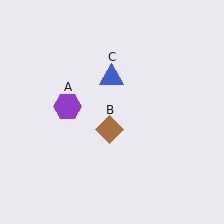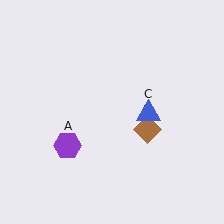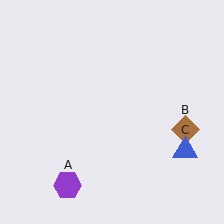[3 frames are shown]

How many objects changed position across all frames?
3 objects changed position: purple hexagon (object A), brown diamond (object B), blue triangle (object C).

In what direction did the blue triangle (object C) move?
The blue triangle (object C) moved down and to the right.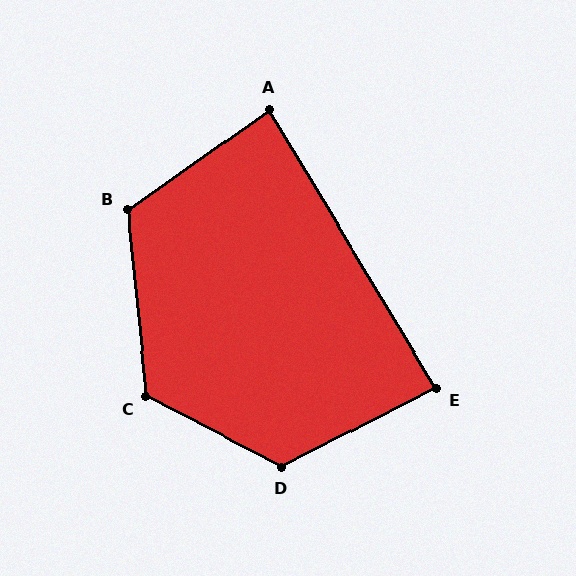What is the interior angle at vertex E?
Approximately 86 degrees (approximately right).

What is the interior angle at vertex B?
Approximately 119 degrees (obtuse).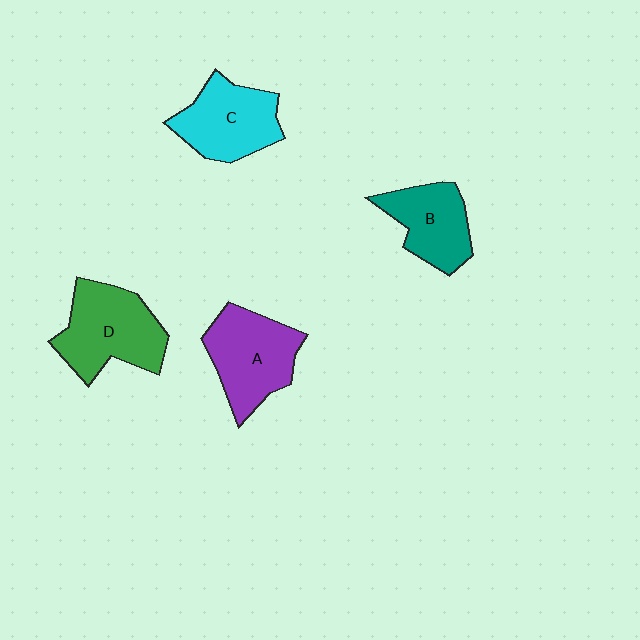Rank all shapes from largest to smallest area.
From largest to smallest: D (green), A (purple), C (cyan), B (teal).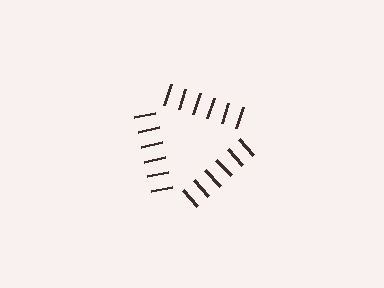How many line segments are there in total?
18 — 6 along each of the 3 edges.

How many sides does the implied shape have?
3 sides — the line-ends trace a triangle.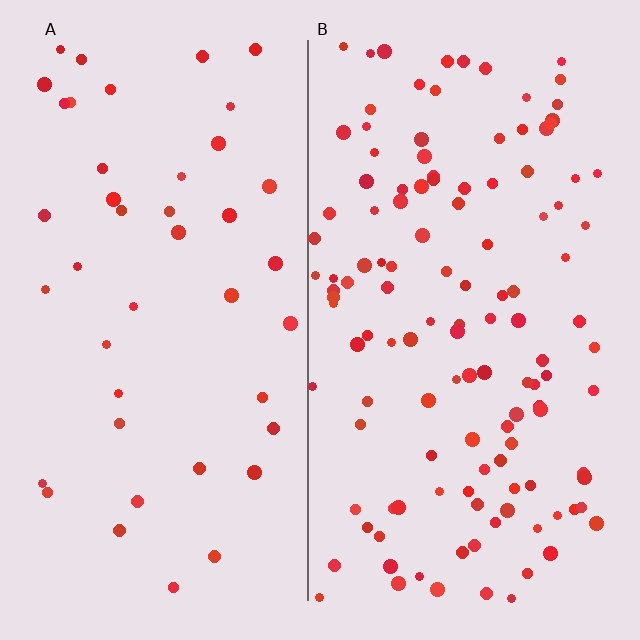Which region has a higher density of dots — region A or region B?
B (the right).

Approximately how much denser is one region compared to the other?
Approximately 2.9× — region B over region A.